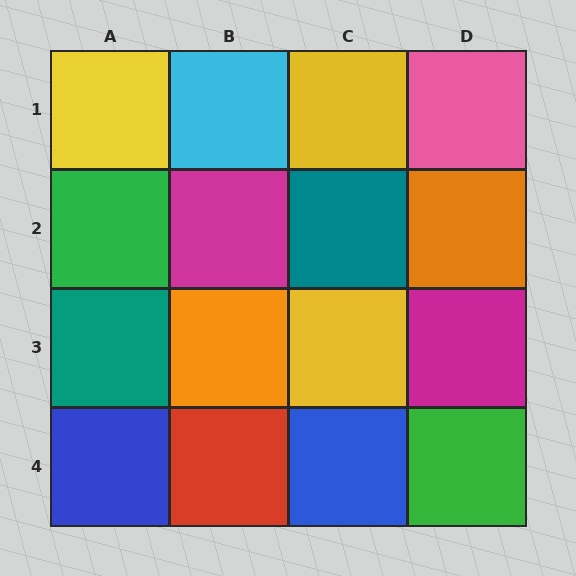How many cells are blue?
2 cells are blue.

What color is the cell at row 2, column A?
Green.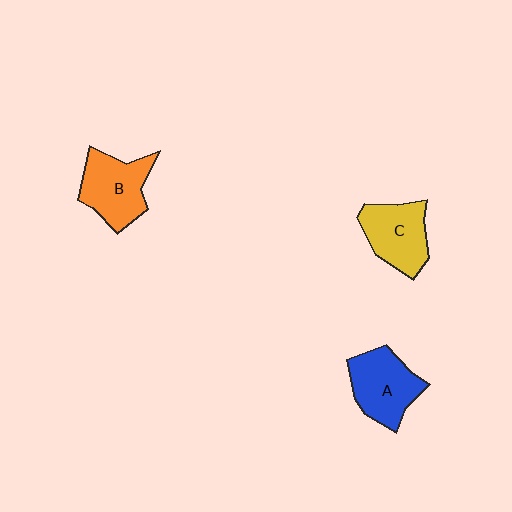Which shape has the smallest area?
Shape C (yellow).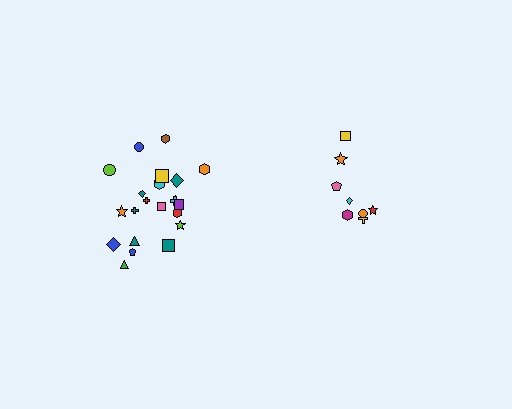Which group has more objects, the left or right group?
The left group.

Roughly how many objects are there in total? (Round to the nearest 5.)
Roughly 30 objects in total.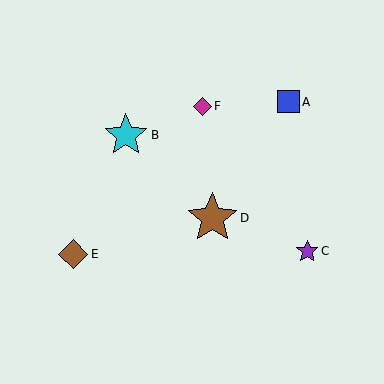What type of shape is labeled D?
Shape D is a brown star.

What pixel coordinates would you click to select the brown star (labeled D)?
Click at (212, 218) to select the brown star D.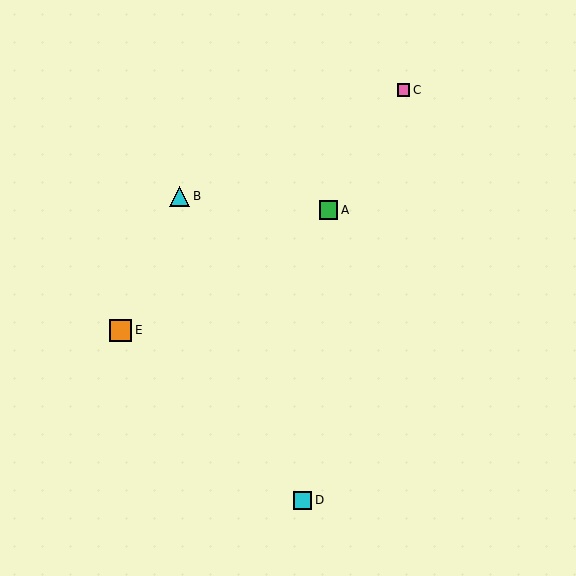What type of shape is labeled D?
Shape D is a cyan square.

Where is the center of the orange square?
The center of the orange square is at (121, 330).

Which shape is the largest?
The orange square (labeled E) is the largest.